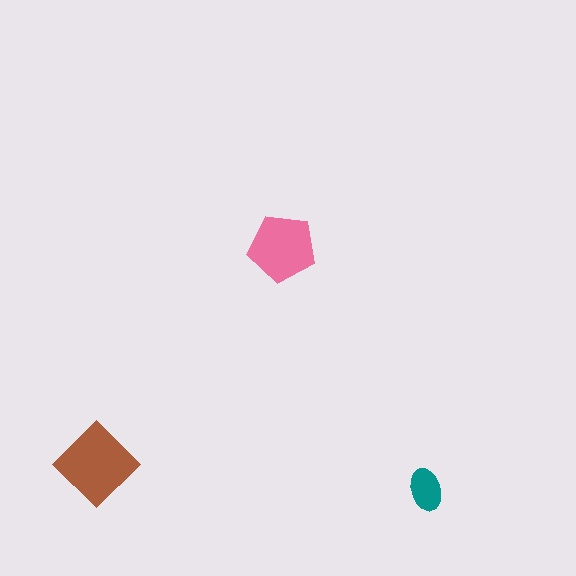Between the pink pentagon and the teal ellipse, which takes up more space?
The pink pentagon.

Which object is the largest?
The brown diamond.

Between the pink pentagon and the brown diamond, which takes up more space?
The brown diamond.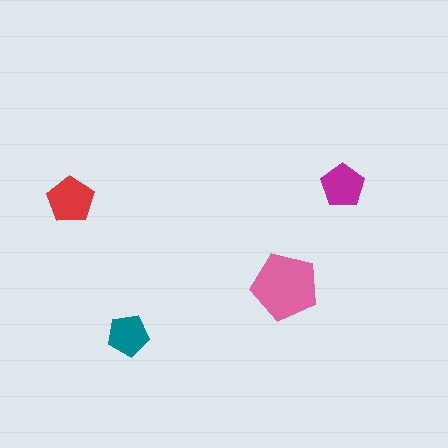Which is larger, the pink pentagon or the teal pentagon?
The pink one.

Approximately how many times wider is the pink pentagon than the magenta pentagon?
About 1.5 times wider.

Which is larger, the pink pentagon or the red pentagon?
The pink one.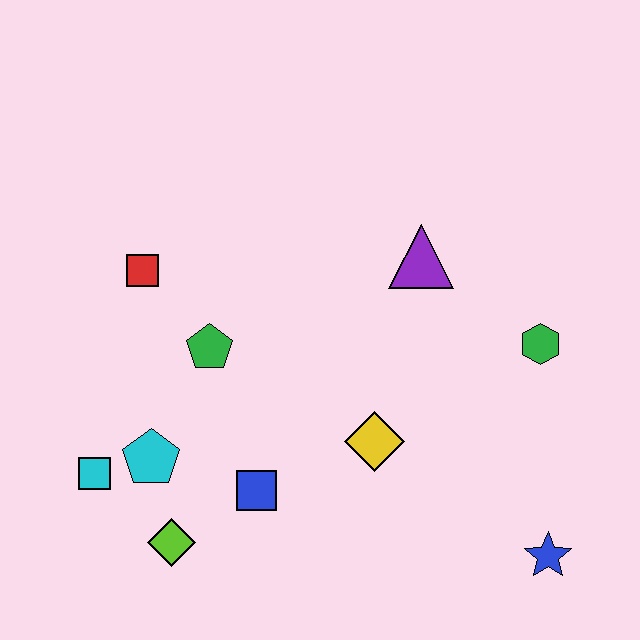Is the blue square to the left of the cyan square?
No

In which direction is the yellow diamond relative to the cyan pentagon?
The yellow diamond is to the right of the cyan pentagon.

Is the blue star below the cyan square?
Yes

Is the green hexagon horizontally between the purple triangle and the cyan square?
No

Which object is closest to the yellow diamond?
The blue square is closest to the yellow diamond.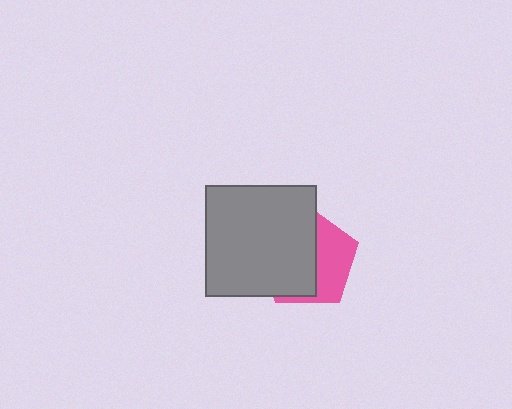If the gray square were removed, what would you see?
You would see the complete pink pentagon.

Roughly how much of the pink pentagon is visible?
A small part of it is visible (roughly 40%).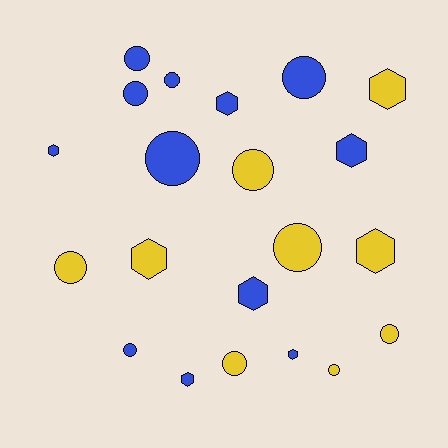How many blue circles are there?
There are 6 blue circles.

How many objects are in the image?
There are 21 objects.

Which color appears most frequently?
Blue, with 12 objects.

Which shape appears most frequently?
Circle, with 12 objects.